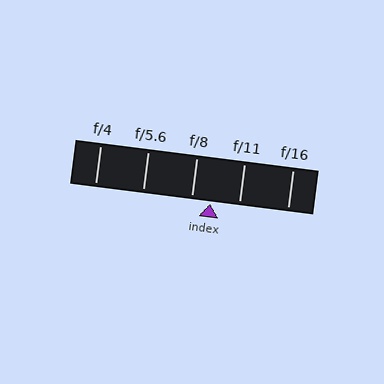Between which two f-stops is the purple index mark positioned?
The index mark is between f/8 and f/11.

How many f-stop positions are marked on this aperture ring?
There are 5 f-stop positions marked.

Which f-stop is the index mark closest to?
The index mark is closest to f/8.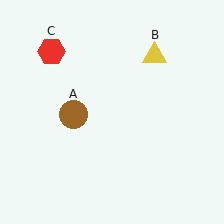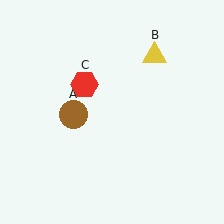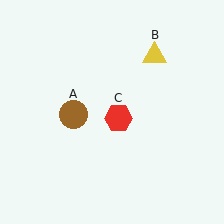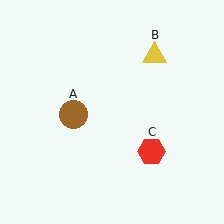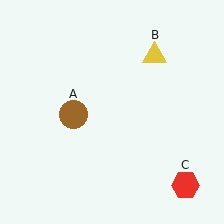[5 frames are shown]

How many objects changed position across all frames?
1 object changed position: red hexagon (object C).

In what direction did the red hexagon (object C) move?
The red hexagon (object C) moved down and to the right.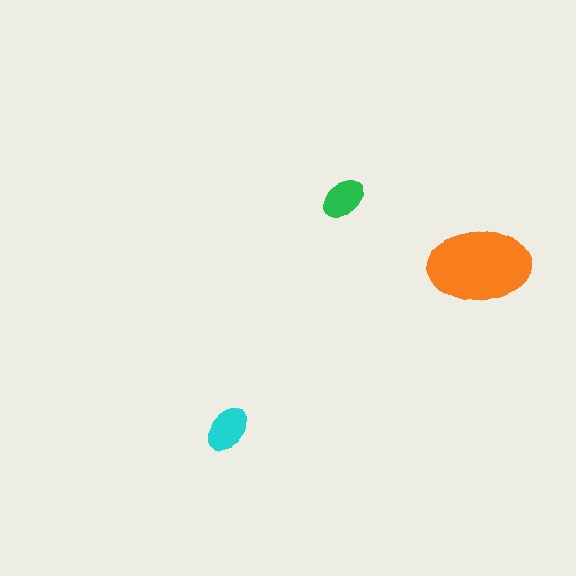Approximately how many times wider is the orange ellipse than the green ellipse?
About 2.5 times wider.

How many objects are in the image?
There are 3 objects in the image.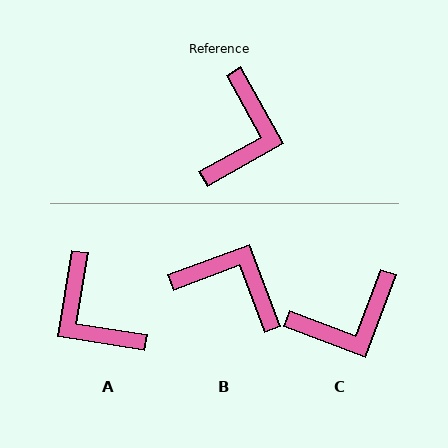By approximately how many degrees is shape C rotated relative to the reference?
Approximately 50 degrees clockwise.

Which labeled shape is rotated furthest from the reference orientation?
A, about 128 degrees away.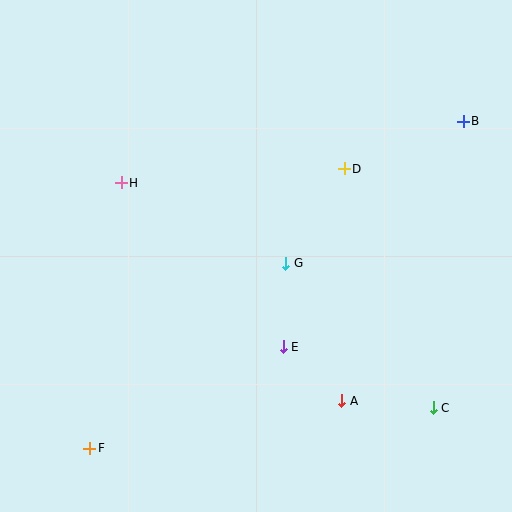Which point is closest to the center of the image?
Point G at (286, 263) is closest to the center.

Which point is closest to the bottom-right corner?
Point C is closest to the bottom-right corner.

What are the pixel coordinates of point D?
Point D is at (344, 169).